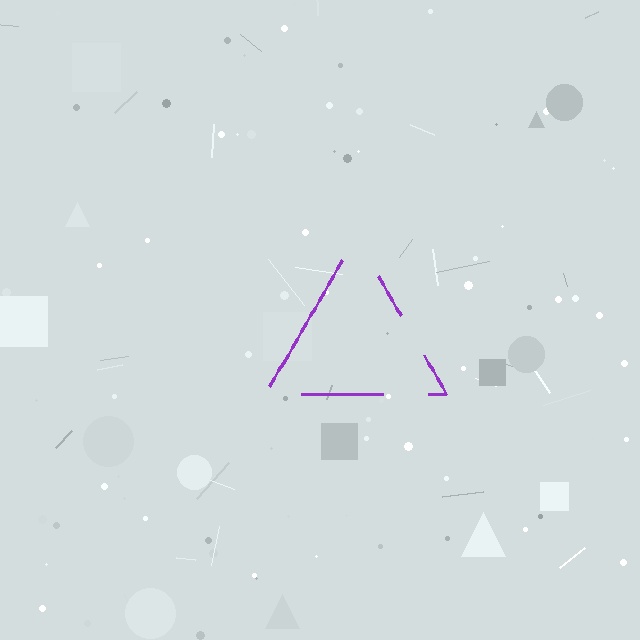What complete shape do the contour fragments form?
The contour fragments form a triangle.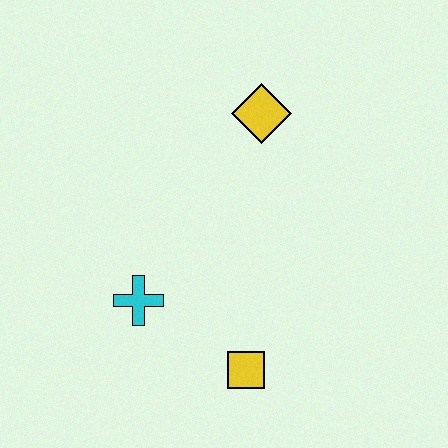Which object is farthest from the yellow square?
The yellow diamond is farthest from the yellow square.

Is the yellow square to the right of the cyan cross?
Yes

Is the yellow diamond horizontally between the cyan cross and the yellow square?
No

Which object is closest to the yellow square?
The cyan cross is closest to the yellow square.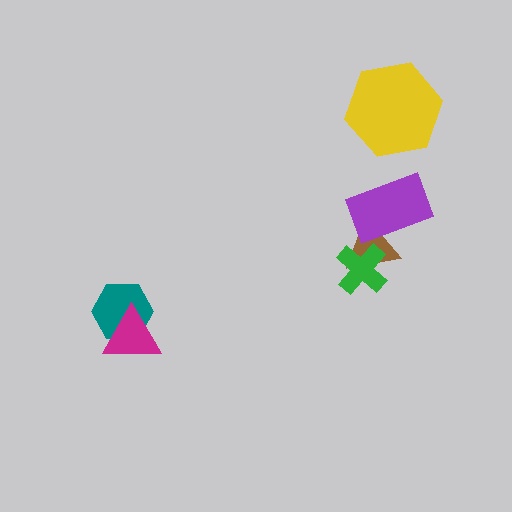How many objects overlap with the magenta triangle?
1 object overlaps with the magenta triangle.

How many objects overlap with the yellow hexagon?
0 objects overlap with the yellow hexagon.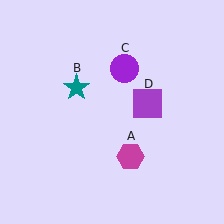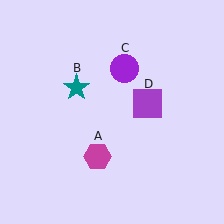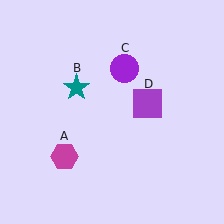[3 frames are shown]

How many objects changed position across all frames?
1 object changed position: magenta hexagon (object A).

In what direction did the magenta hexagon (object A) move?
The magenta hexagon (object A) moved left.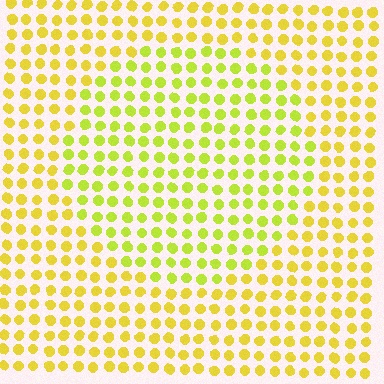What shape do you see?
I see a circle.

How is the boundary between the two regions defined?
The boundary is defined purely by a slight shift in hue (about 23 degrees). Spacing, size, and orientation are identical on both sides.